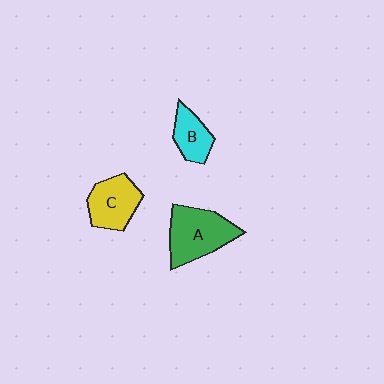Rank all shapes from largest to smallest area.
From largest to smallest: A (green), C (yellow), B (cyan).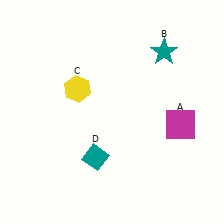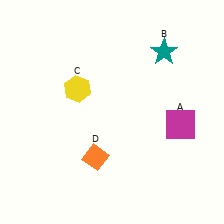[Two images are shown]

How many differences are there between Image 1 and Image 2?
There is 1 difference between the two images.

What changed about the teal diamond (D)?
In Image 1, D is teal. In Image 2, it changed to orange.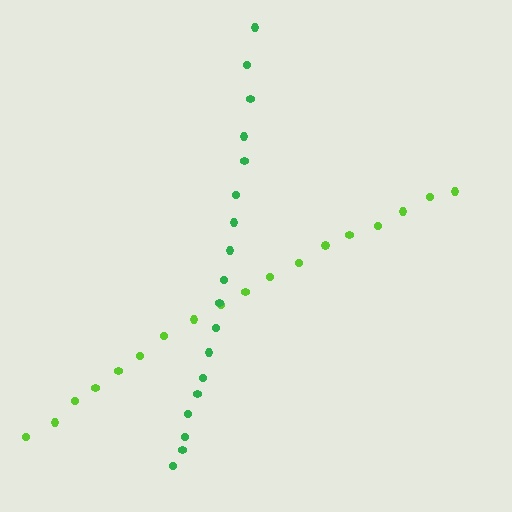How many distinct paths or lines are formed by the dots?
There are 2 distinct paths.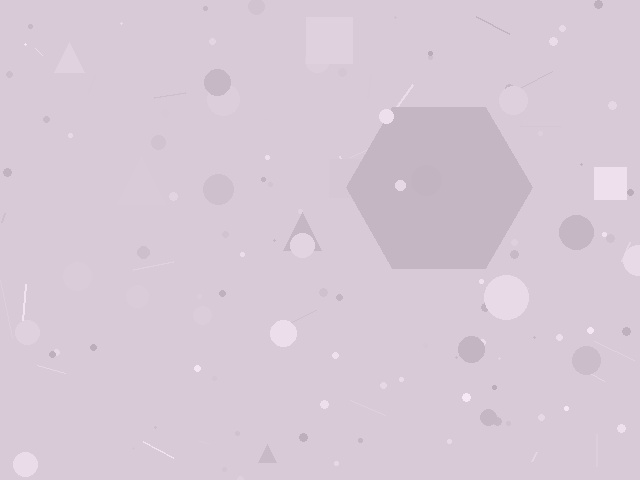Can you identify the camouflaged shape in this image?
The camouflaged shape is a hexagon.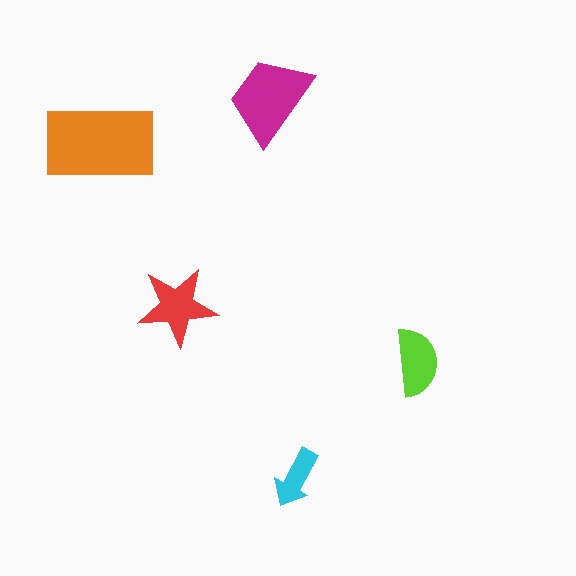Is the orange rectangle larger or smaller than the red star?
Larger.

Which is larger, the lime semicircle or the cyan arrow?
The lime semicircle.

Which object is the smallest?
The cyan arrow.